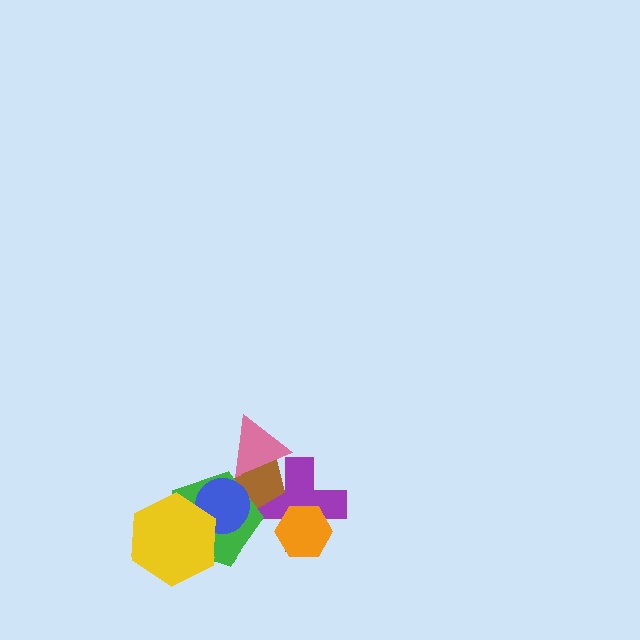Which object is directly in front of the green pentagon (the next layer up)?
The blue circle is directly in front of the green pentagon.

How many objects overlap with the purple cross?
4 objects overlap with the purple cross.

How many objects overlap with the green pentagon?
4 objects overlap with the green pentagon.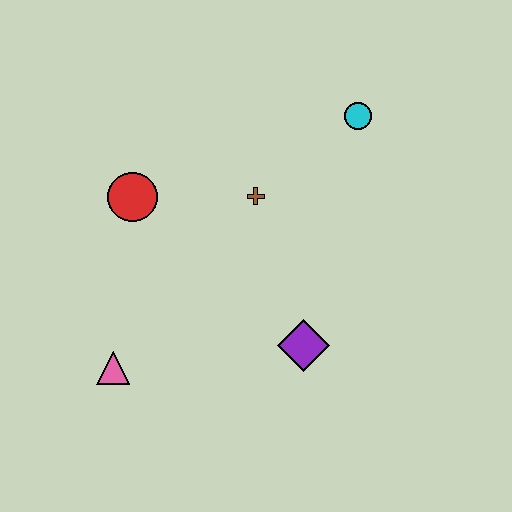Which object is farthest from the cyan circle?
The pink triangle is farthest from the cyan circle.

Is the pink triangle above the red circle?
No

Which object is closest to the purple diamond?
The brown cross is closest to the purple diamond.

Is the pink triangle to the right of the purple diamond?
No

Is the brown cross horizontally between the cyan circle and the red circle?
Yes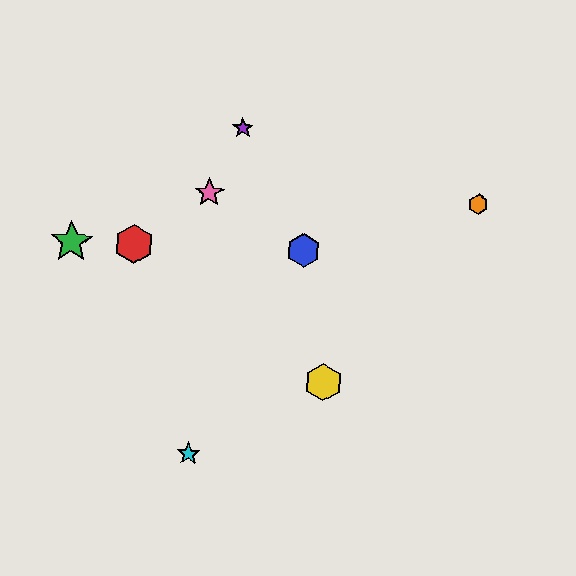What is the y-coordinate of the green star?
The green star is at y≈242.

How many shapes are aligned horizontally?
3 shapes (the red hexagon, the blue hexagon, the green star) are aligned horizontally.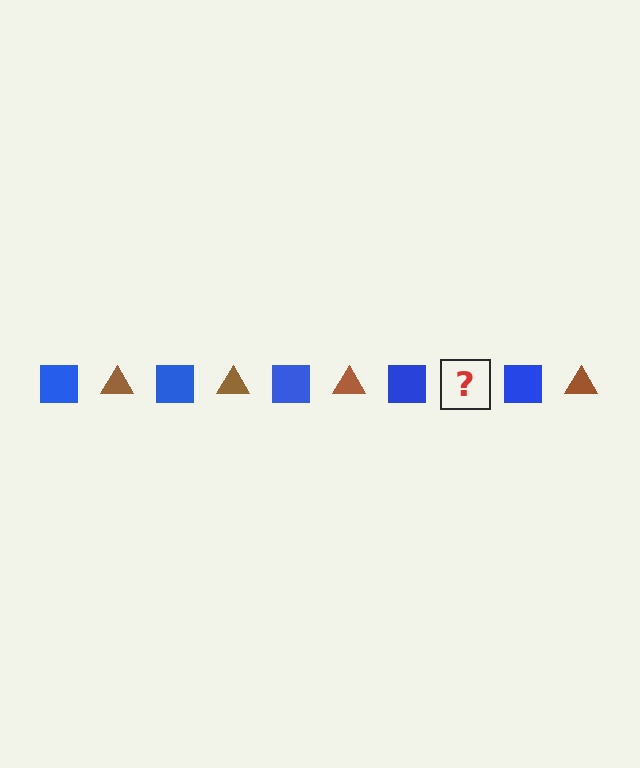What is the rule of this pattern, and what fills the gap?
The rule is that the pattern alternates between blue square and brown triangle. The gap should be filled with a brown triangle.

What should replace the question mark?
The question mark should be replaced with a brown triangle.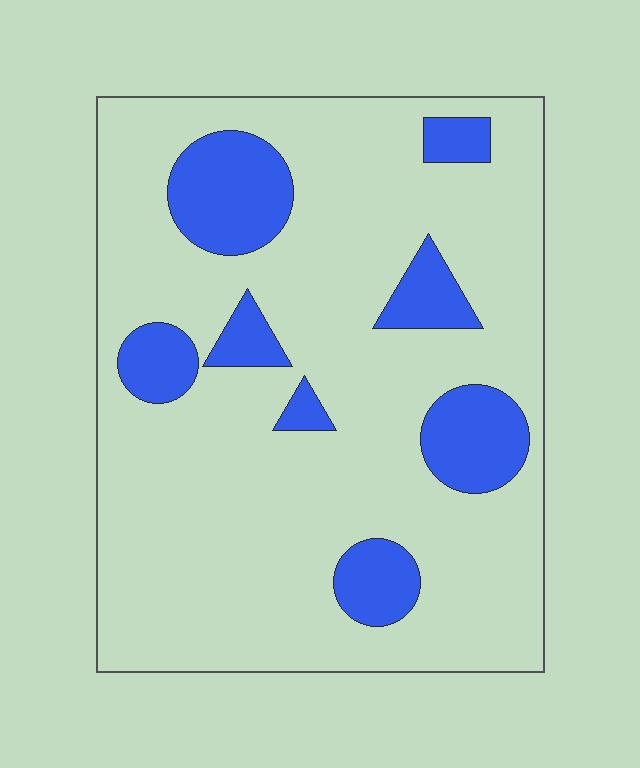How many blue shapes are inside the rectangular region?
8.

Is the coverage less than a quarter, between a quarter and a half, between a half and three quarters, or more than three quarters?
Less than a quarter.